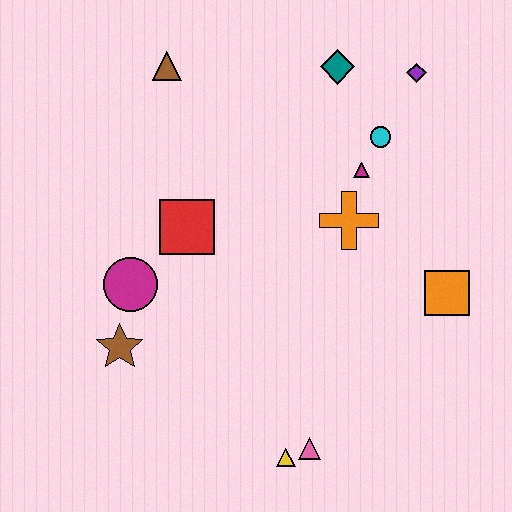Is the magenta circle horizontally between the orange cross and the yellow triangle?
No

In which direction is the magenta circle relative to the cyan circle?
The magenta circle is to the left of the cyan circle.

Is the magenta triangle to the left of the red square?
No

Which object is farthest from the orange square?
The brown triangle is farthest from the orange square.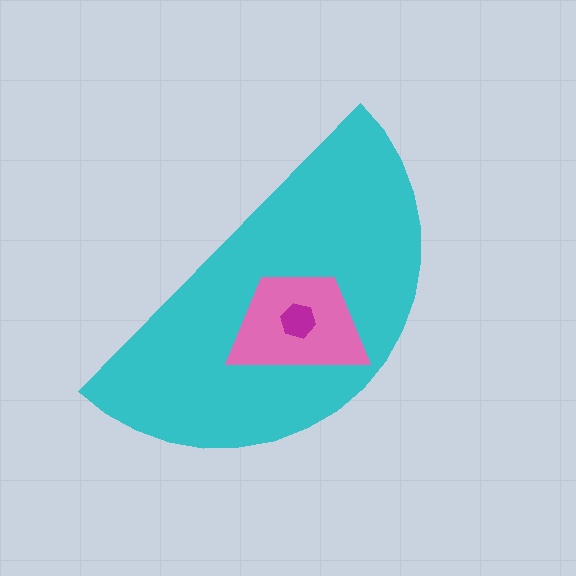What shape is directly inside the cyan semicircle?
The pink trapezoid.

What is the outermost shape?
The cyan semicircle.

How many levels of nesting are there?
3.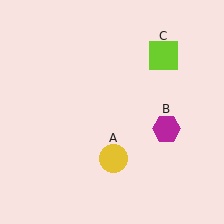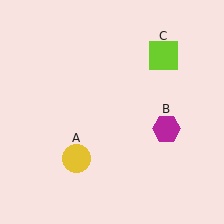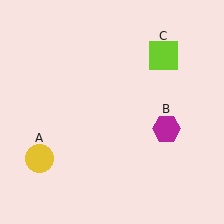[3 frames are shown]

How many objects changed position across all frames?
1 object changed position: yellow circle (object A).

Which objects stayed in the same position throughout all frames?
Magenta hexagon (object B) and lime square (object C) remained stationary.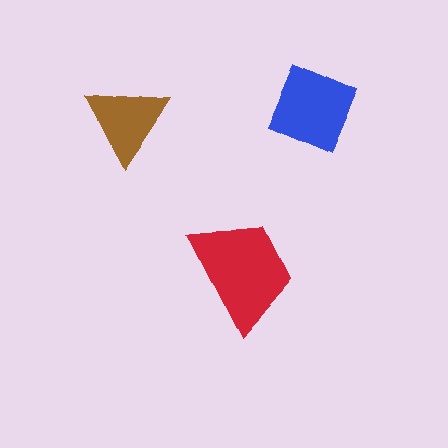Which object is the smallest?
The brown triangle.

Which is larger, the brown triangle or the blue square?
The blue square.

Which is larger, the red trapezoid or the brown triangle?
The red trapezoid.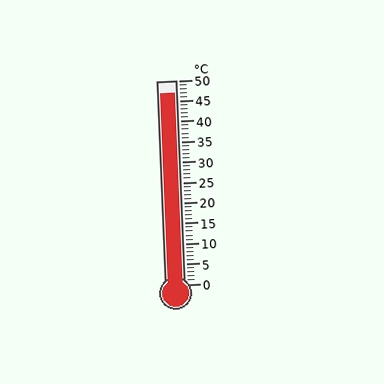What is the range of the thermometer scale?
The thermometer scale ranges from 0°C to 50°C.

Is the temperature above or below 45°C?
The temperature is above 45°C.